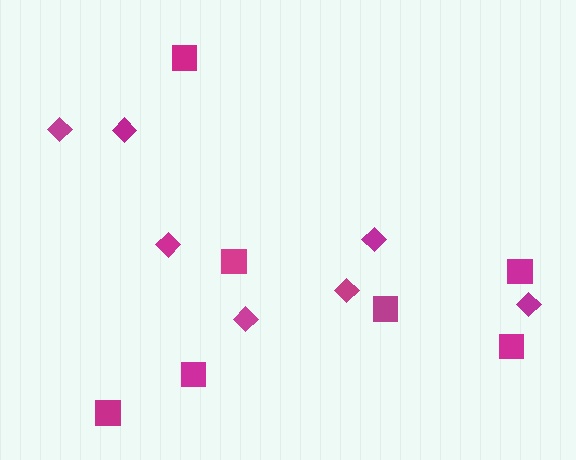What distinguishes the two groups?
There are 2 groups: one group of diamonds (7) and one group of squares (7).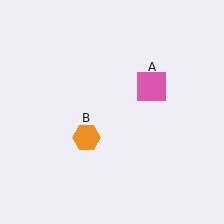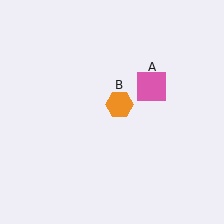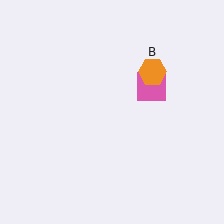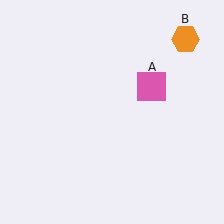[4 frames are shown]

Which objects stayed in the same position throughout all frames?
Pink square (object A) remained stationary.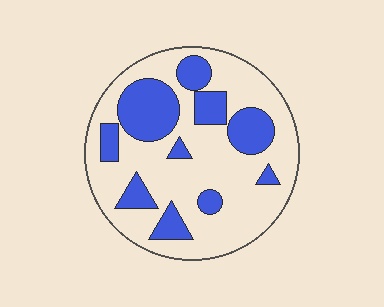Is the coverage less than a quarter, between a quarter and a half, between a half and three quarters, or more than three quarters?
Between a quarter and a half.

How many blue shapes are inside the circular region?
10.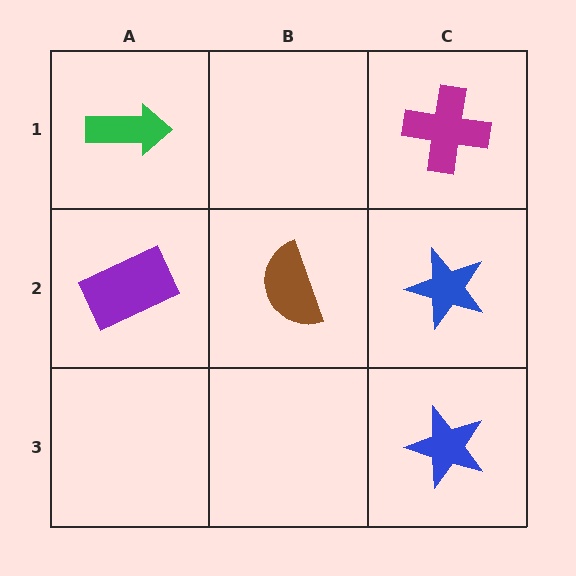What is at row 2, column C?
A blue star.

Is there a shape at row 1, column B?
No, that cell is empty.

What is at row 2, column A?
A purple rectangle.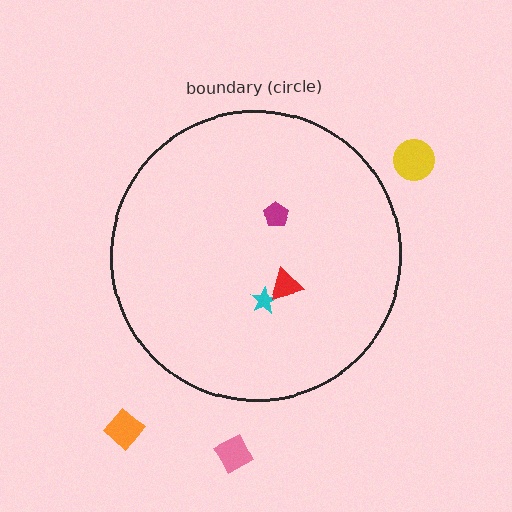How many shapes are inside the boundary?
3 inside, 3 outside.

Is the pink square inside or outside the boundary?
Outside.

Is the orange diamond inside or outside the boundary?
Outside.